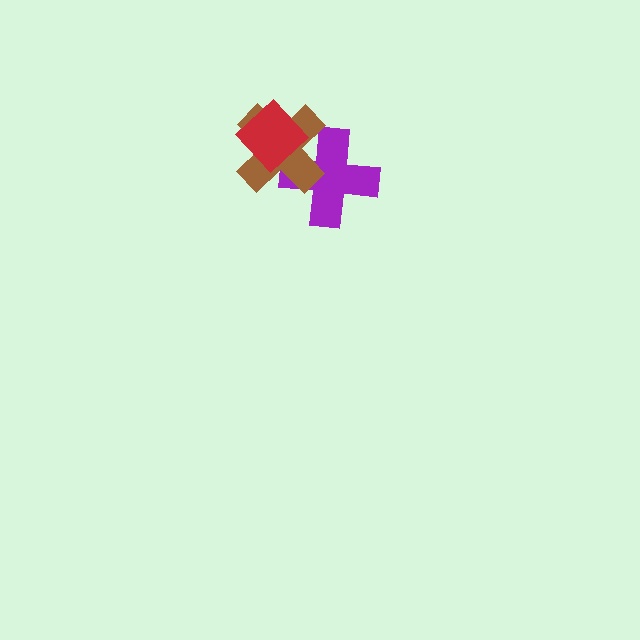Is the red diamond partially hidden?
No, no other shape covers it.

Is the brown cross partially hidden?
Yes, it is partially covered by another shape.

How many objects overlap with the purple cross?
1 object overlaps with the purple cross.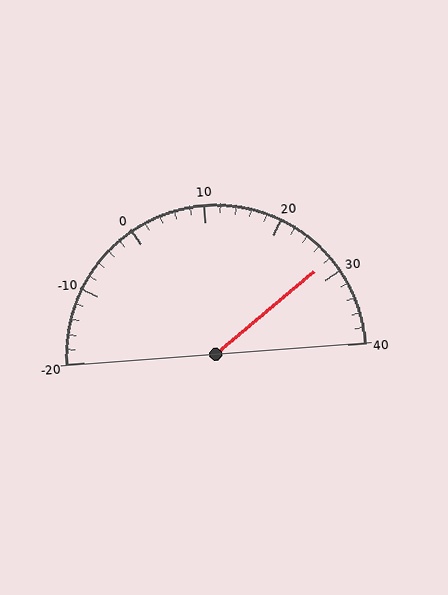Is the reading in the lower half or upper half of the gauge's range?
The reading is in the upper half of the range (-20 to 40).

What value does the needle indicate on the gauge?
The needle indicates approximately 28.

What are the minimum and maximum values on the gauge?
The gauge ranges from -20 to 40.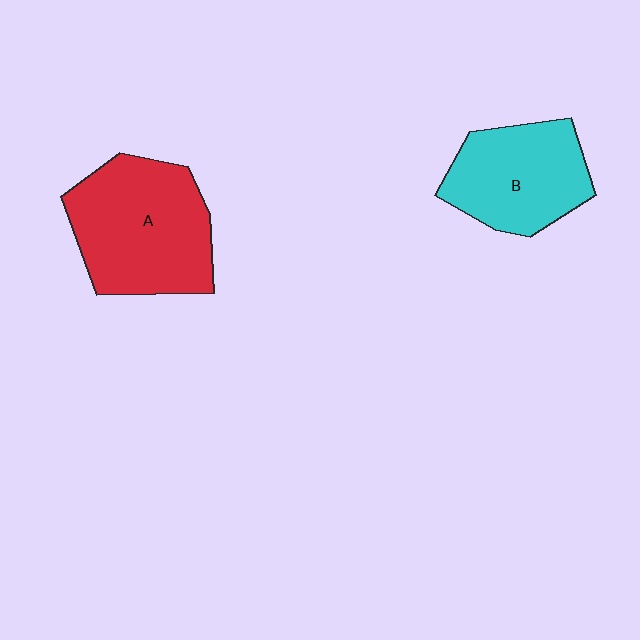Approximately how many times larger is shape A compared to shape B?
Approximately 1.3 times.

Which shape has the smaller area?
Shape B (cyan).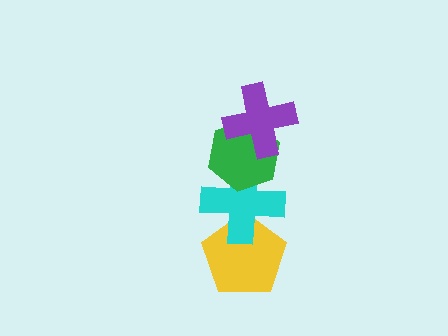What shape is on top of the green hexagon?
The purple cross is on top of the green hexagon.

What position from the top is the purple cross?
The purple cross is 1st from the top.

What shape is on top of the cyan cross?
The green hexagon is on top of the cyan cross.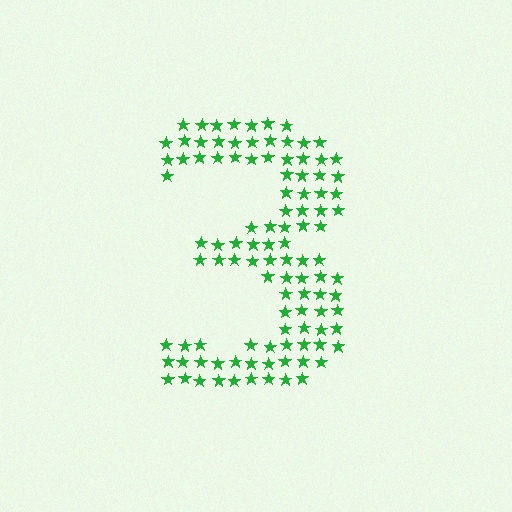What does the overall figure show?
The overall figure shows the digit 3.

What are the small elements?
The small elements are stars.